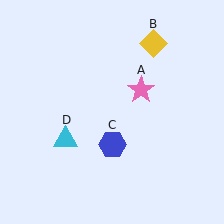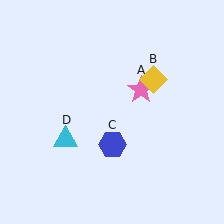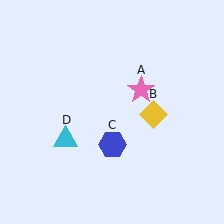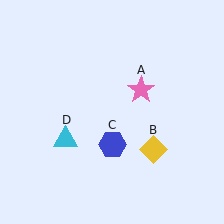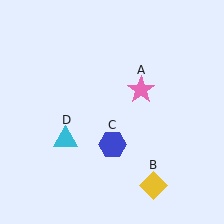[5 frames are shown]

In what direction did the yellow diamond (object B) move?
The yellow diamond (object B) moved down.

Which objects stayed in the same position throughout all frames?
Pink star (object A) and blue hexagon (object C) and cyan triangle (object D) remained stationary.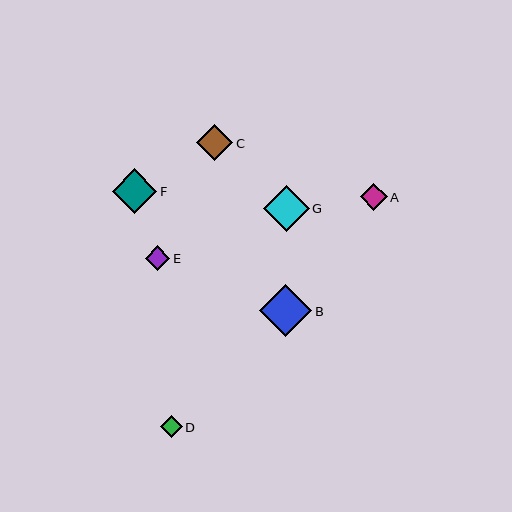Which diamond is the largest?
Diamond B is the largest with a size of approximately 52 pixels.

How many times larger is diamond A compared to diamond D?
Diamond A is approximately 1.2 times the size of diamond D.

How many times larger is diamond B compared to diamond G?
Diamond B is approximately 1.1 times the size of diamond G.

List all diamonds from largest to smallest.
From largest to smallest: B, G, F, C, A, E, D.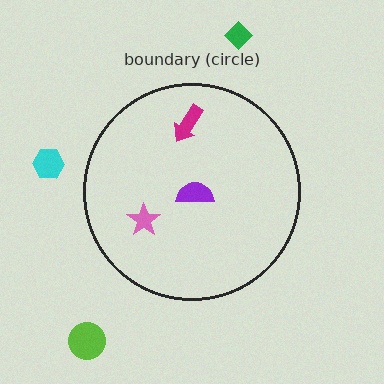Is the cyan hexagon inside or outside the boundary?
Outside.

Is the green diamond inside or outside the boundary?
Outside.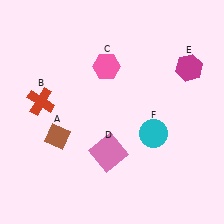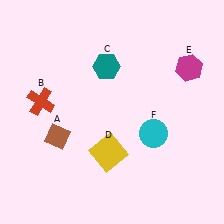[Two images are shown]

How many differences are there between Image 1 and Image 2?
There are 2 differences between the two images.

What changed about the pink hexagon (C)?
In Image 1, C is pink. In Image 2, it changed to teal.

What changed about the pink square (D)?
In Image 1, D is pink. In Image 2, it changed to yellow.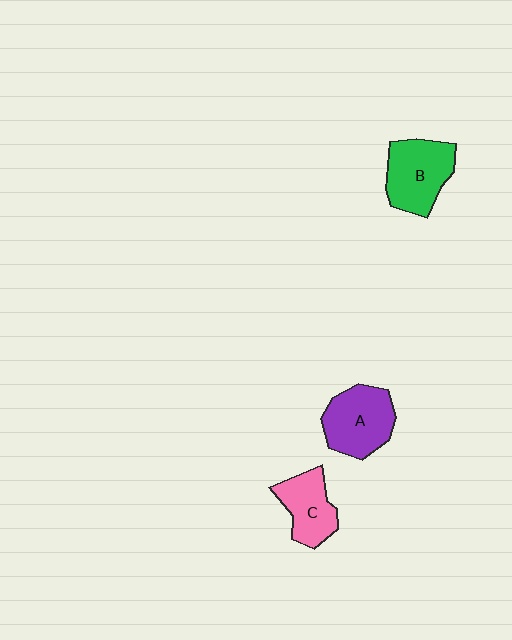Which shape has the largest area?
Shape B (green).